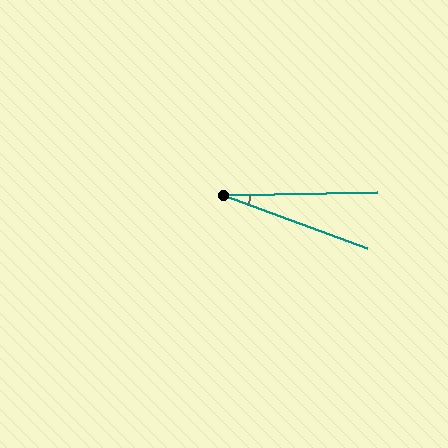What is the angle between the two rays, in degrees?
Approximately 22 degrees.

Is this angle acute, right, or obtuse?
It is acute.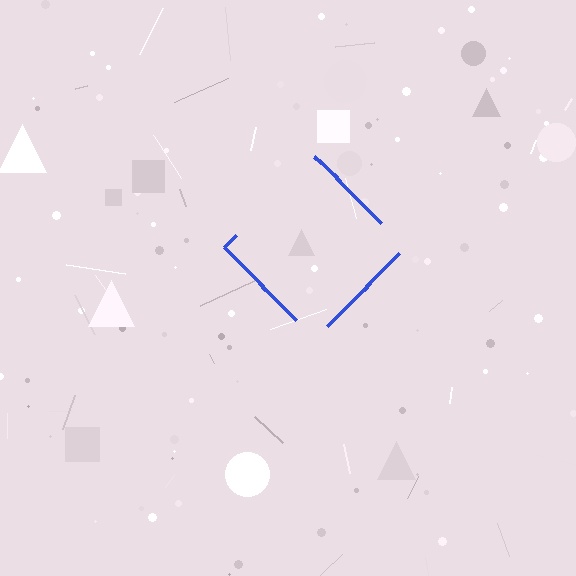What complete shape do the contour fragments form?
The contour fragments form a diamond.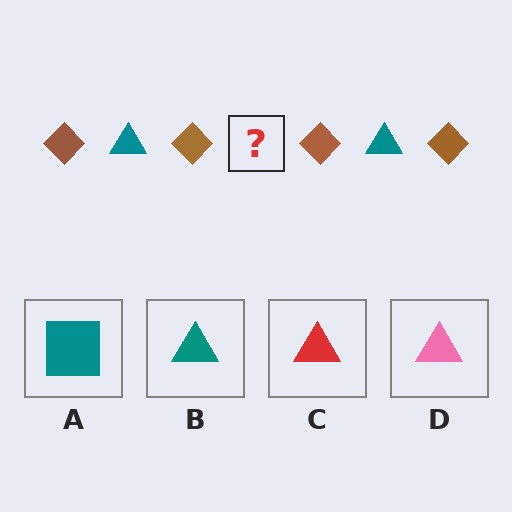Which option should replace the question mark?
Option B.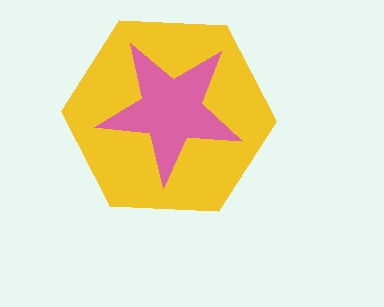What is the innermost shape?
The pink star.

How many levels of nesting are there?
2.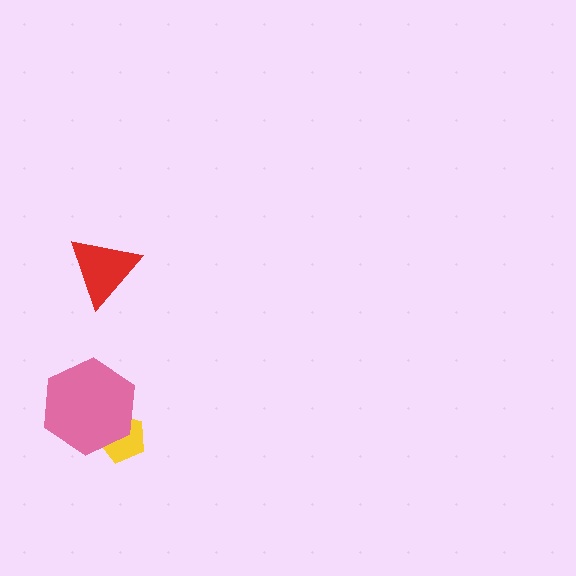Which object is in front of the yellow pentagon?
The pink hexagon is in front of the yellow pentagon.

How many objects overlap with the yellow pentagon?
1 object overlaps with the yellow pentagon.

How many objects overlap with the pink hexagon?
1 object overlaps with the pink hexagon.